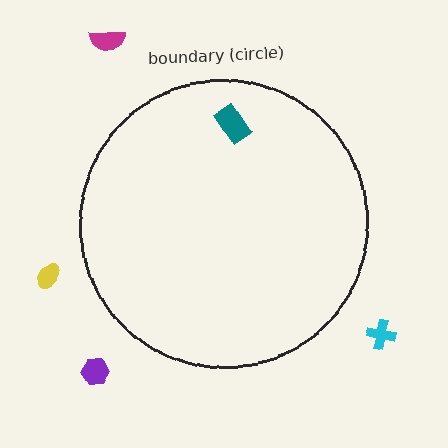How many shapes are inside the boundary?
1 inside, 4 outside.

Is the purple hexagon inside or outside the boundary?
Outside.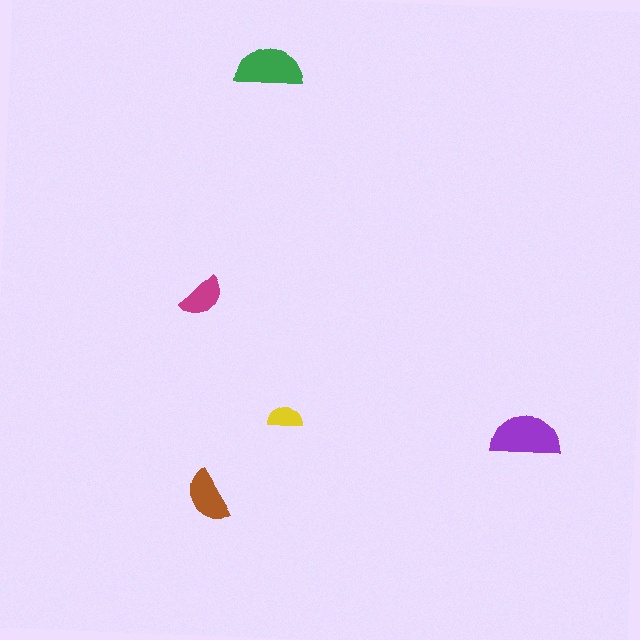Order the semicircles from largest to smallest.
the purple one, the green one, the brown one, the magenta one, the yellow one.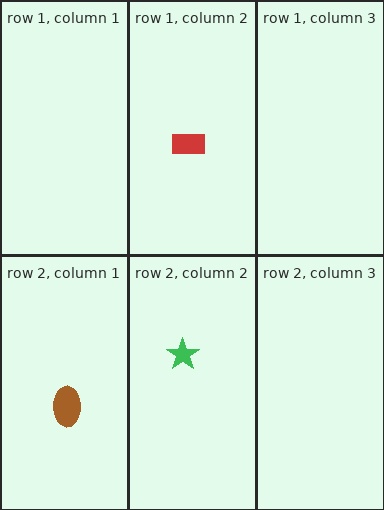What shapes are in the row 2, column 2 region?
The green star.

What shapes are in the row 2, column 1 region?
The brown ellipse.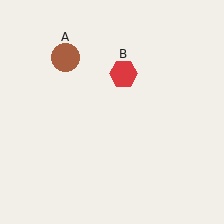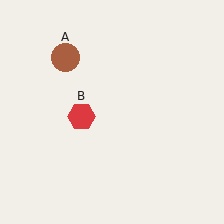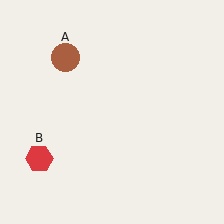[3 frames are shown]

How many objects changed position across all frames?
1 object changed position: red hexagon (object B).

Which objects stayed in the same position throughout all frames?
Brown circle (object A) remained stationary.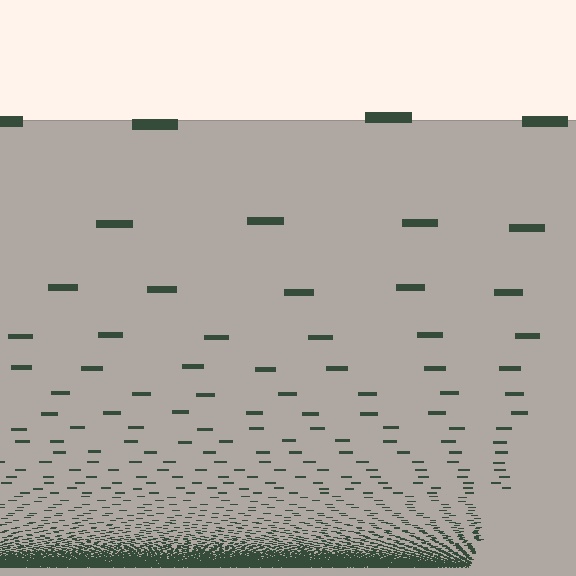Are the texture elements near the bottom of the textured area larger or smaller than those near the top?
Smaller. The gradient is inverted — elements near the bottom are smaller and denser.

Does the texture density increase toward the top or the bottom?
Density increases toward the bottom.